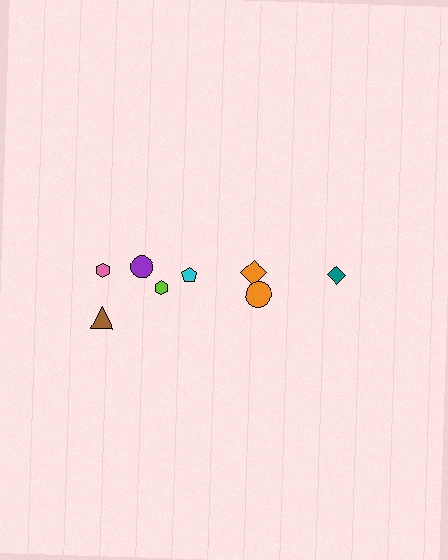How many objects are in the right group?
There are 3 objects.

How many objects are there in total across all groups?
There are 8 objects.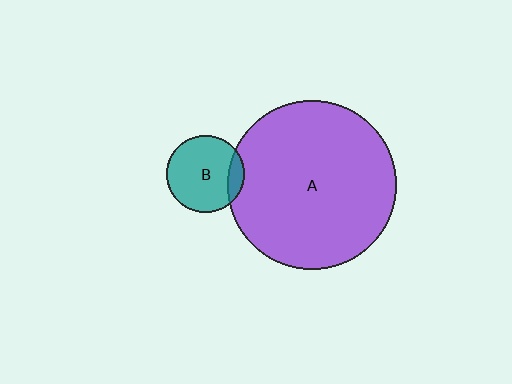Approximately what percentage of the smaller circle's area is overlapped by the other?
Approximately 15%.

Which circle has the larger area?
Circle A (purple).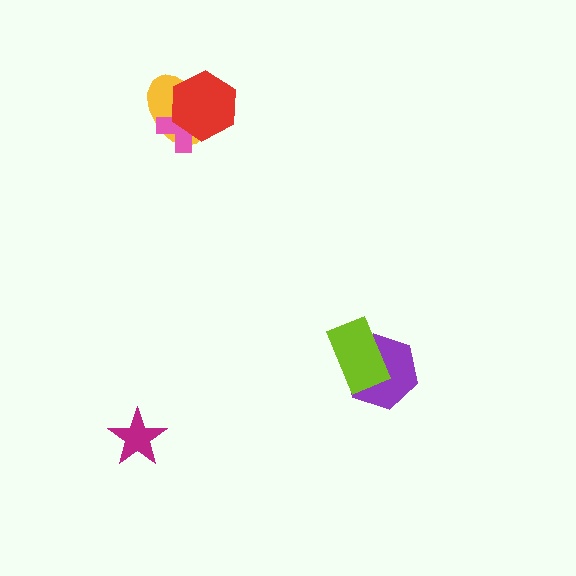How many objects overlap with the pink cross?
2 objects overlap with the pink cross.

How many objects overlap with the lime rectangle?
1 object overlaps with the lime rectangle.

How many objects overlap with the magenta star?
0 objects overlap with the magenta star.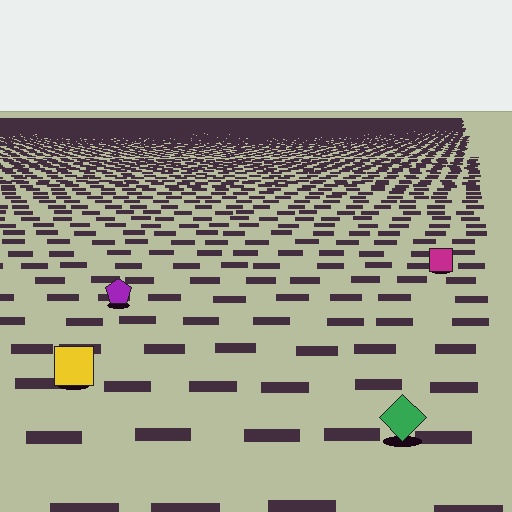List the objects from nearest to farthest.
From nearest to farthest: the green diamond, the yellow square, the purple pentagon, the magenta square.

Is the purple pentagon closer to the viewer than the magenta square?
Yes. The purple pentagon is closer — you can tell from the texture gradient: the ground texture is coarser near it.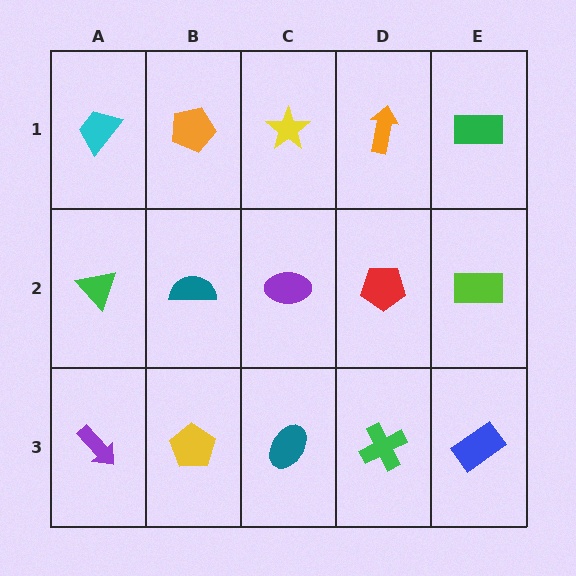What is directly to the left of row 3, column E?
A green cross.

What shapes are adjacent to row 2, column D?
An orange arrow (row 1, column D), a green cross (row 3, column D), a purple ellipse (row 2, column C), a lime rectangle (row 2, column E).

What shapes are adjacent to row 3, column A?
A green triangle (row 2, column A), a yellow pentagon (row 3, column B).